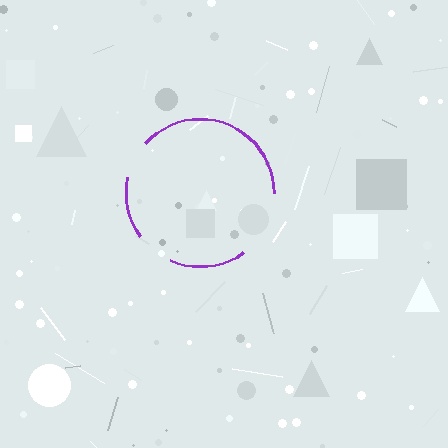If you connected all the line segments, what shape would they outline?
They would outline a circle.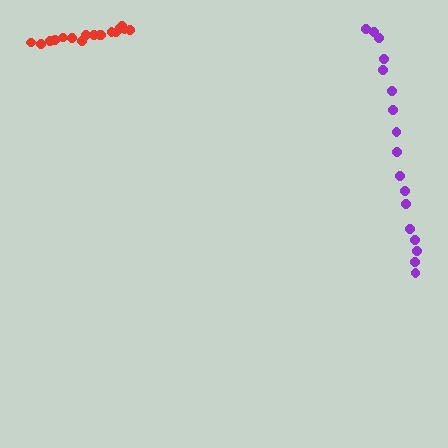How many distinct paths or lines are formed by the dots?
There are 2 distinct paths.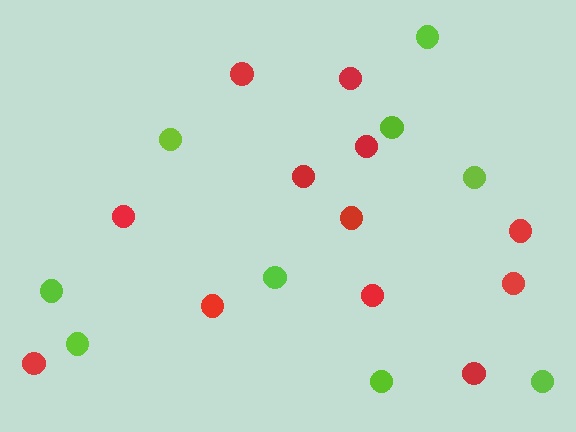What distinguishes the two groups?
There are 2 groups: one group of red circles (12) and one group of lime circles (9).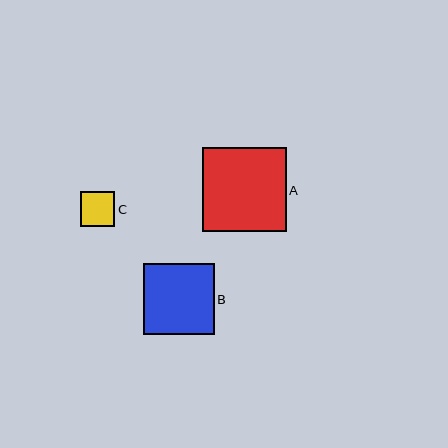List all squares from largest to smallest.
From largest to smallest: A, B, C.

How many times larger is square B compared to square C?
Square B is approximately 2.0 times the size of square C.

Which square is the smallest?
Square C is the smallest with a size of approximately 35 pixels.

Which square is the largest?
Square A is the largest with a size of approximately 84 pixels.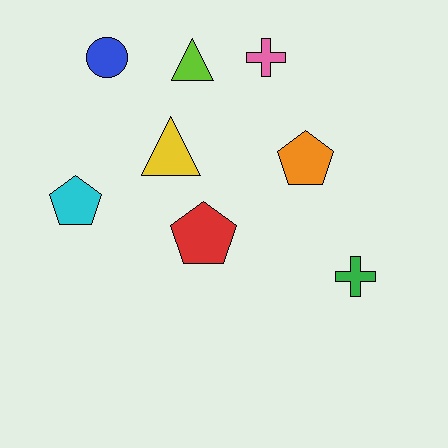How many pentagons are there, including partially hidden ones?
There are 3 pentagons.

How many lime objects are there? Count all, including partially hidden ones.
There is 1 lime object.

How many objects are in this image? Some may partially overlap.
There are 8 objects.